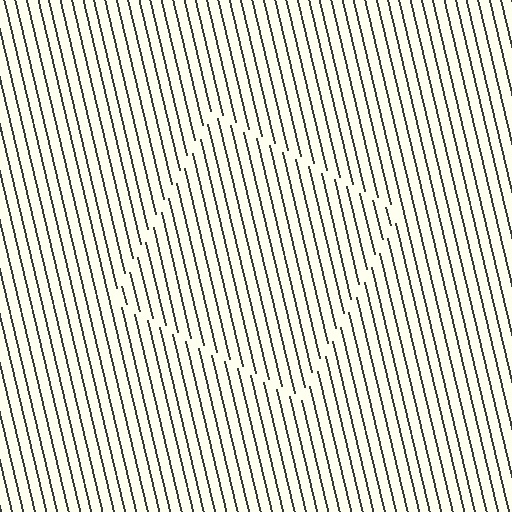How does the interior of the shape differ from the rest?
The interior of the shape contains the same grating, shifted by half a period — the contour is defined by the phase discontinuity where line-ends from the inner and outer gratings abut.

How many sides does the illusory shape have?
4 sides — the line-ends trace a square.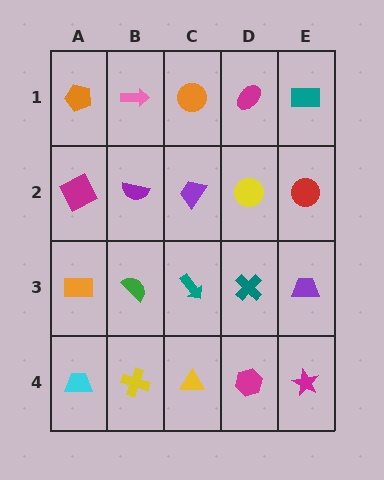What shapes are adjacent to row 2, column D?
A magenta ellipse (row 1, column D), a teal cross (row 3, column D), a purple trapezoid (row 2, column C), a red circle (row 2, column E).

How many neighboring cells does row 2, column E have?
3.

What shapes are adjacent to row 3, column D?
A yellow circle (row 2, column D), a magenta hexagon (row 4, column D), a teal arrow (row 3, column C), a purple trapezoid (row 3, column E).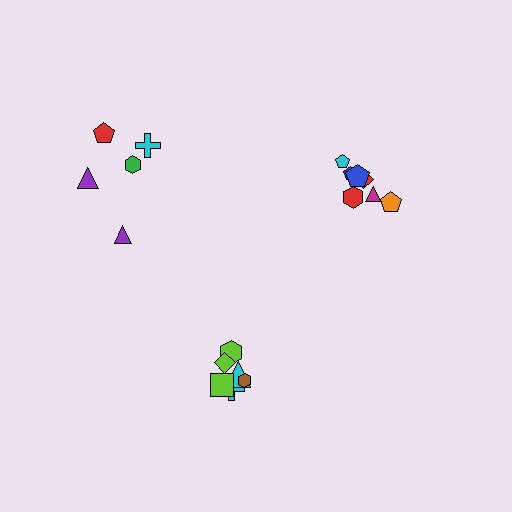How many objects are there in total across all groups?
There are 18 objects.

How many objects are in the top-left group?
There are 5 objects.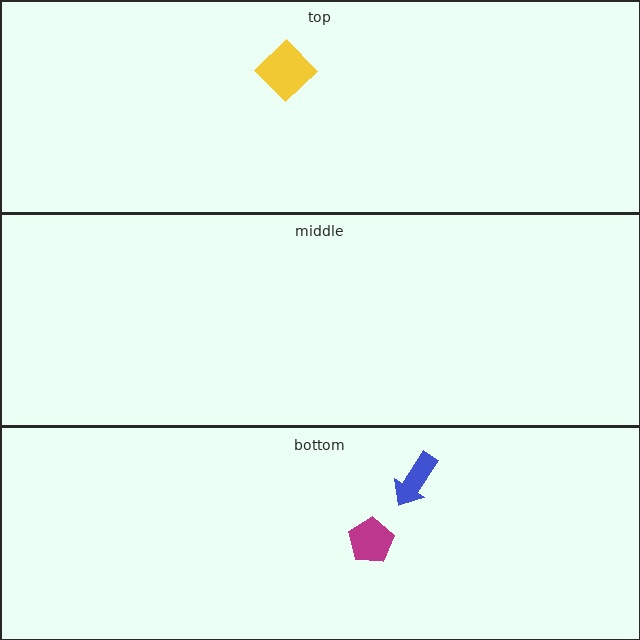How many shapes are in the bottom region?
2.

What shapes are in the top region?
The yellow diamond.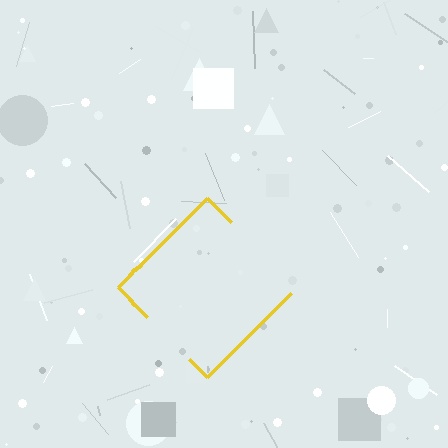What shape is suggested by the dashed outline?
The dashed outline suggests a diamond.